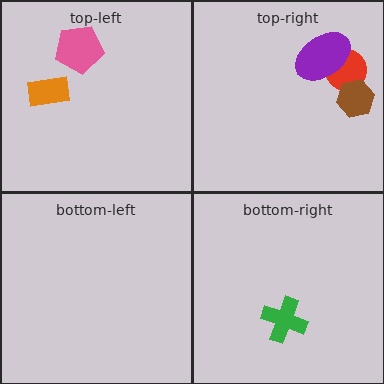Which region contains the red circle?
The top-right region.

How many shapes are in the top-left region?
2.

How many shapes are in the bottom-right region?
1.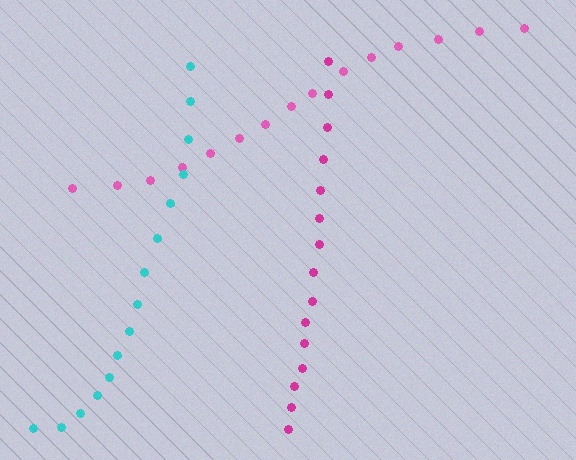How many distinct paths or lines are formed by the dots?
There are 3 distinct paths.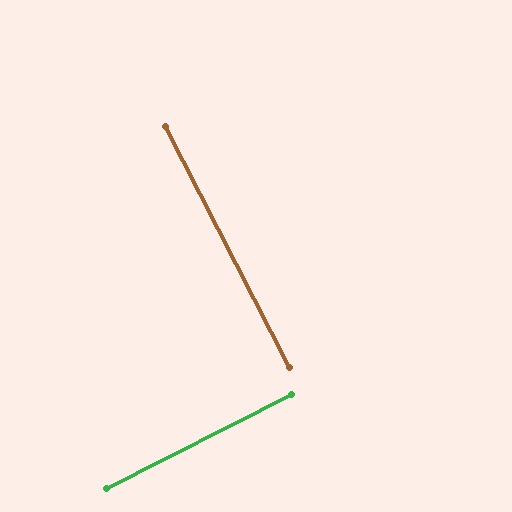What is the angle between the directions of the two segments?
Approximately 90 degrees.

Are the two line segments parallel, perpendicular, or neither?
Perpendicular — they meet at approximately 90°.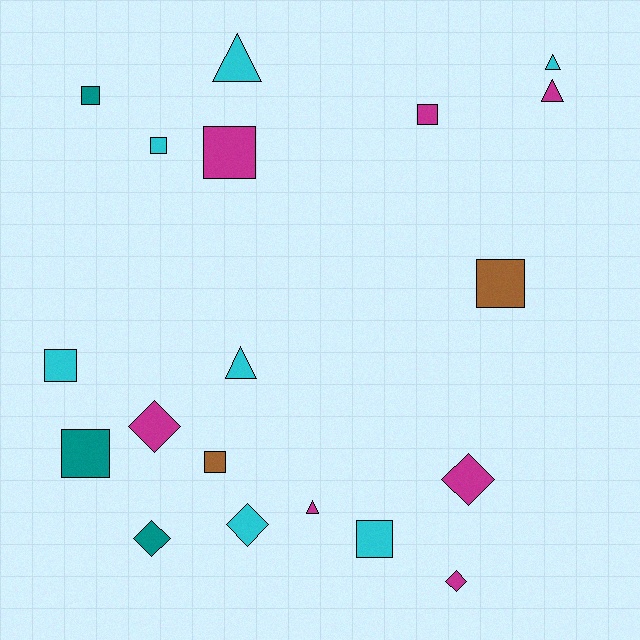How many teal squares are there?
There are 2 teal squares.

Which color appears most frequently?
Magenta, with 7 objects.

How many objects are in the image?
There are 19 objects.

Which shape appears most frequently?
Square, with 9 objects.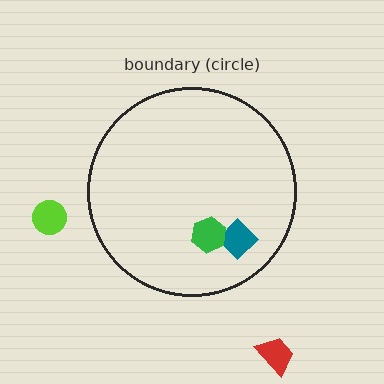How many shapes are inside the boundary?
2 inside, 2 outside.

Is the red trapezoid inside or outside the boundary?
Outside.